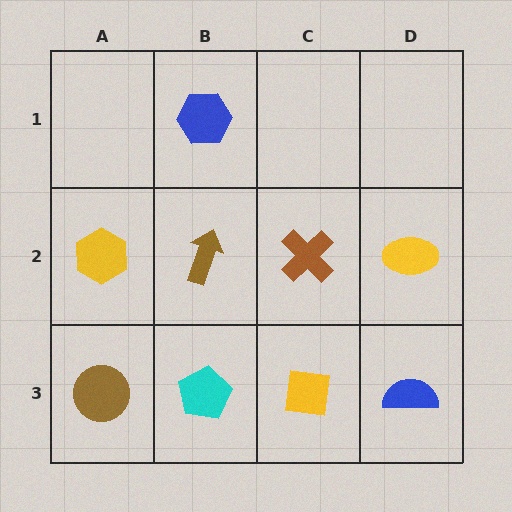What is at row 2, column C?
A brown cross.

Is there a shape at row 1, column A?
No, that cell is empty.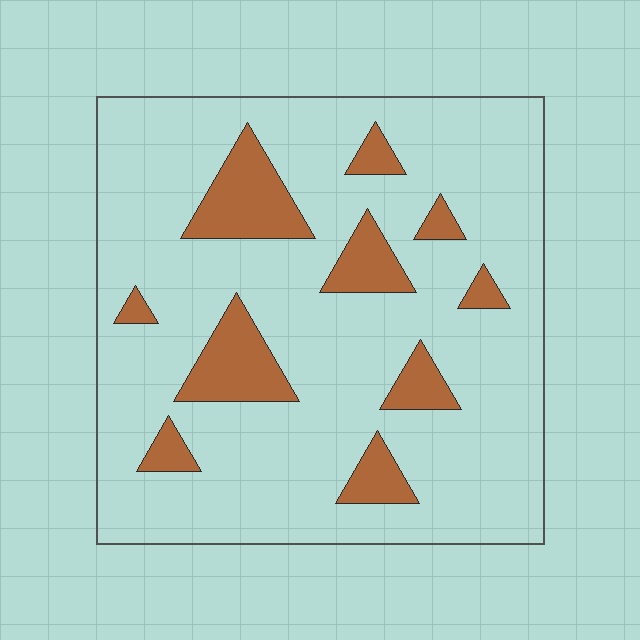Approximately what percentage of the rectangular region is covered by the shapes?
Approximately 15%.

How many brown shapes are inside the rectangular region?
10.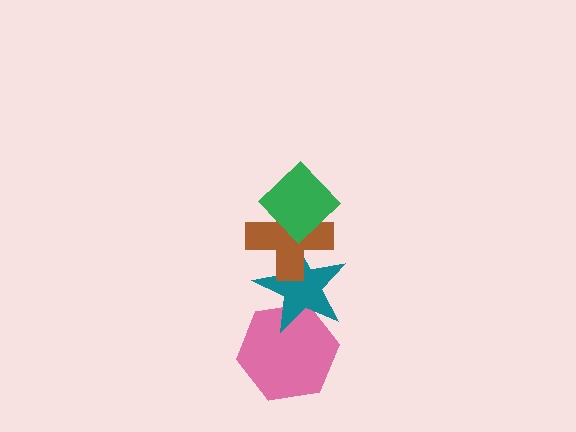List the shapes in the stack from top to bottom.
From top to bottom: the green diamond, the brown cross, the teal star, the pink hexagon.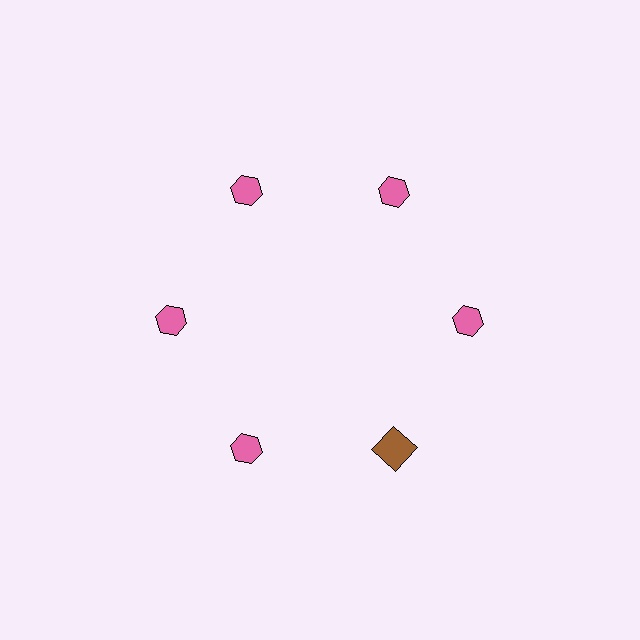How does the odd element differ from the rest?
It differs in both color (brown instead of pink) and shape (square instead of hexagon).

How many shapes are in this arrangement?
There are 6 shapes arranged in a ring pattern.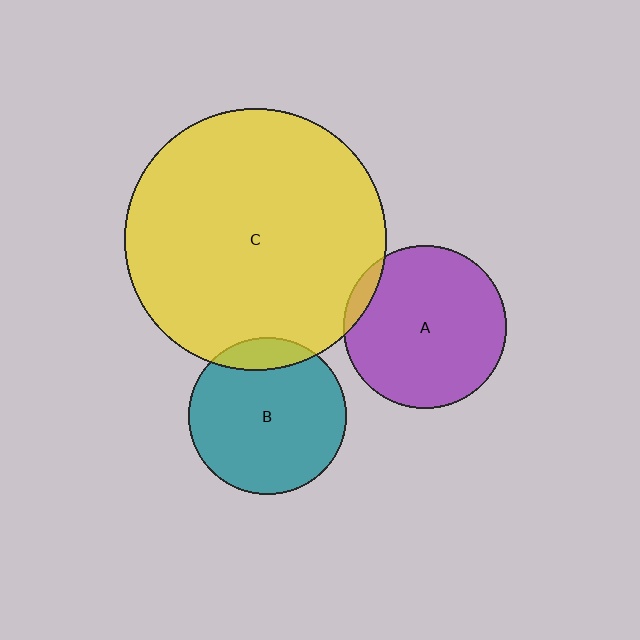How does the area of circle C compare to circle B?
Approximately 2.8 times.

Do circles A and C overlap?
Yes.